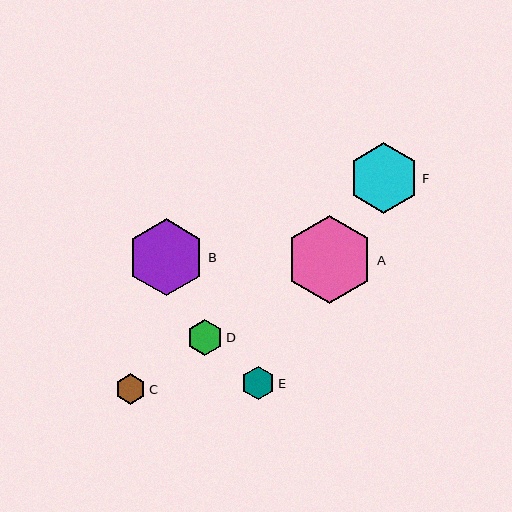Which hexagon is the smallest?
Hexagon C is the smallest with a size of approximately 30 pixels.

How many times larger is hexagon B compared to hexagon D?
Hexagon B is approximately 2.1 times the size of hexagon D.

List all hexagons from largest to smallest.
From largest to smallest: A, B, F, D, E, C.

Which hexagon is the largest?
Hexagon A is the largest with a size of approximately 88 pixels.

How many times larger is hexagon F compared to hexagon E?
Hexagon F is approximately 2.1 times the size of hexagon E.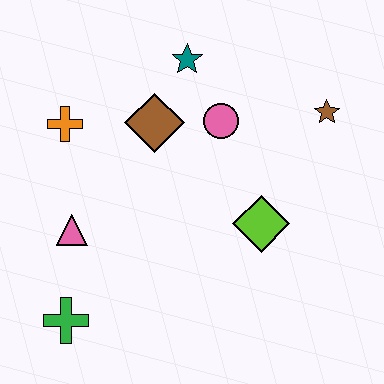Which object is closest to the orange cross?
The brown diamond is closest to the orange cross.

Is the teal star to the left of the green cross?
No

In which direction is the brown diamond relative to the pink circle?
The brown diamond is to the left of the pink circle.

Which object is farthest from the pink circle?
The green cross is farthest from the pink circle.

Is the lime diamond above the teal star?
No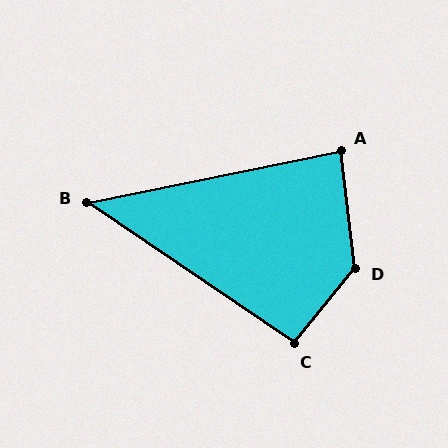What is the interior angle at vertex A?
Approximately 85 degrees (approximately right).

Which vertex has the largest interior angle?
D, at approximately 134 degrees.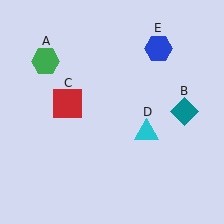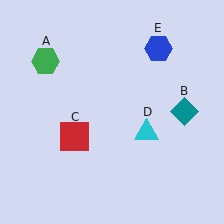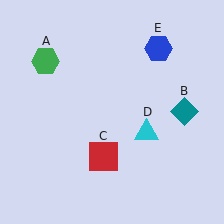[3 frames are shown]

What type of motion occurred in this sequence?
The red square (object C) rotated counterclockwise around the center of the scene.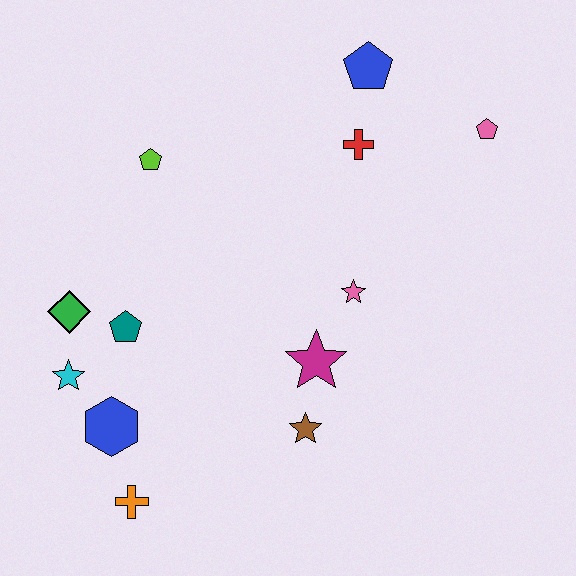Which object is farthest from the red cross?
The orange cross is farthest from the red cross.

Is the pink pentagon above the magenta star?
Yes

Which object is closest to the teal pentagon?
The green diamond is closest to the teal pentagon.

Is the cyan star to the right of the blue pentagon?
No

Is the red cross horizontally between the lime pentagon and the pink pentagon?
Yes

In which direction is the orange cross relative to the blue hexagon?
The orange cross is below the blue hexagon.